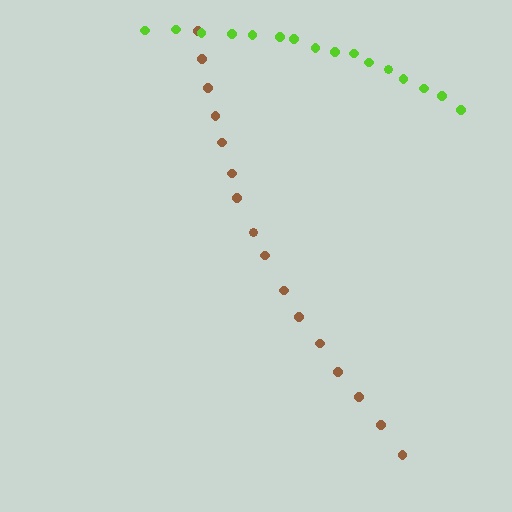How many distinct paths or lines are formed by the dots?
There are 2 distinct paths.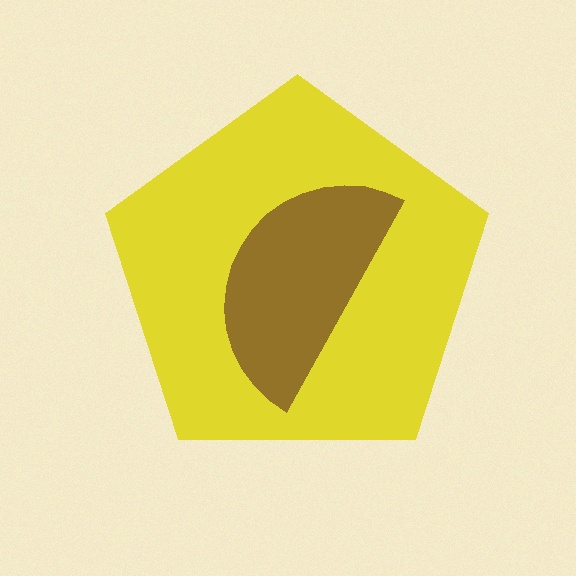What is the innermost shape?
The brown semicircle.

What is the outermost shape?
The yellow pentagon.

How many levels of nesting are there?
2.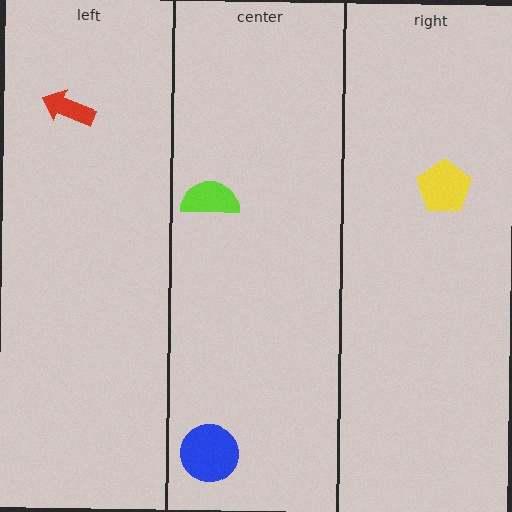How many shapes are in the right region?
1.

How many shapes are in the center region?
2.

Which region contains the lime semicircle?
The center region.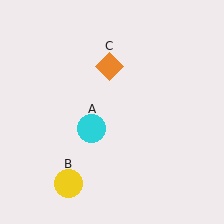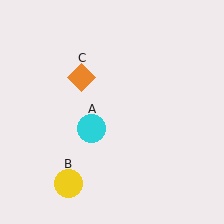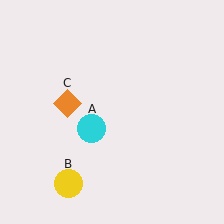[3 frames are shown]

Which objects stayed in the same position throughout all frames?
Cyan circle (object A) and yellow circle (object B) remained stationary.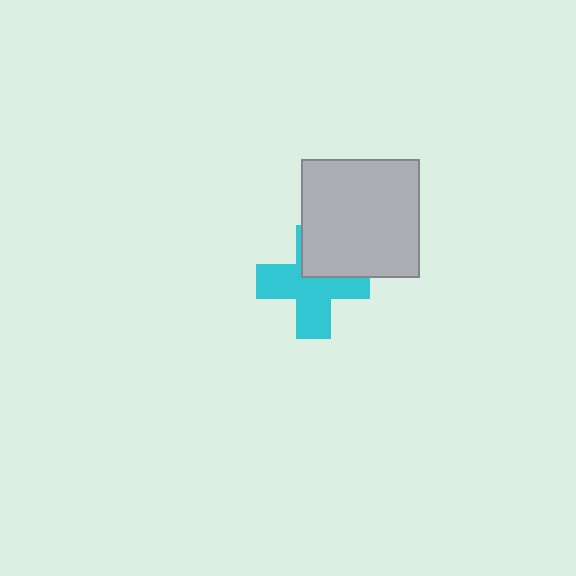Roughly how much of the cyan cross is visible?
Most of it is visible (roughly 70%).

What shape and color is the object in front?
The object in front is a light gray square.